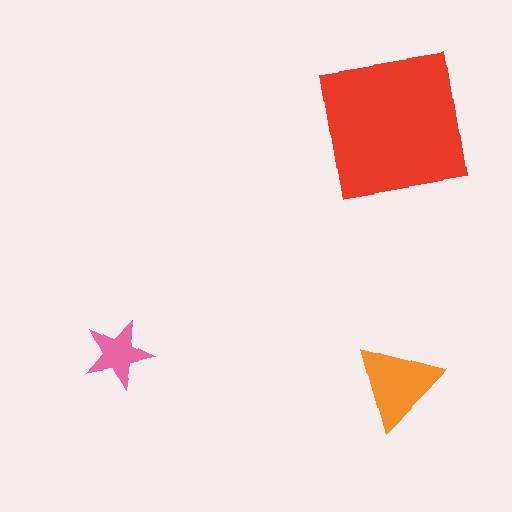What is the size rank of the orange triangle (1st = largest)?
2nd.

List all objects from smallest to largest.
The pink star, the orange triangle, the red square.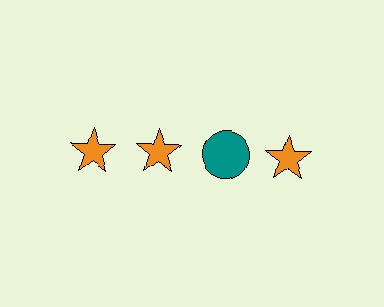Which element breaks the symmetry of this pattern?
The teal circle in the top row, center column breaks the symmetry. All other shapes are orange stars.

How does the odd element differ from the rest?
It differs in both color (teal instead of orange) and shape (circle instead of star).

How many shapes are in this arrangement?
There are 4 shapes arranged in a grid pattern.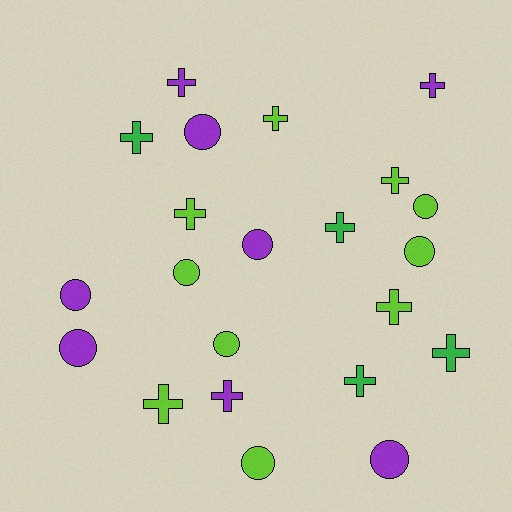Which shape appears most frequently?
Cross, with 12 objects.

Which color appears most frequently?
Lime, with 10 objects.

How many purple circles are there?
There are 5 purple circles.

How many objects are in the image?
There are 22 objects.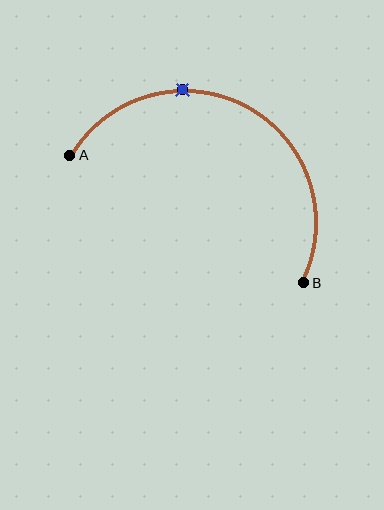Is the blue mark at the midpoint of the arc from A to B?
No. The blue mark lies on the arc but is closer to endpoint A. The arc midpoint would be at the point on the curve equidistant along the arc from both A and B.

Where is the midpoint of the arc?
The arc midpoint is the point on the curve farthest from the straight line joining A and B. It sits above that line.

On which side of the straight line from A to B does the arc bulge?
The arc bulges above the straight line connecting A and B.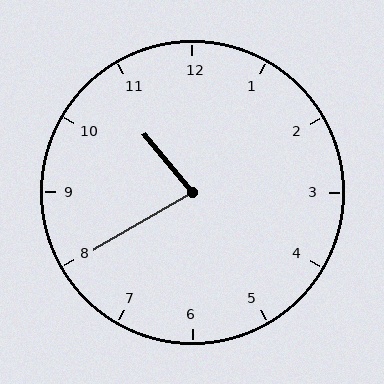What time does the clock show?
10:40.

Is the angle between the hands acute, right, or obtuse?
It is acute.